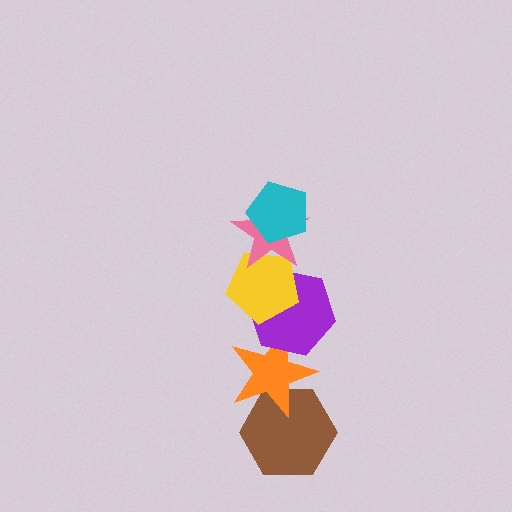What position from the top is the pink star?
The pink star is 2nd from the top.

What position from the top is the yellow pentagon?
The yellow pentagon is 3rd from the top.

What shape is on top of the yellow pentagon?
The pink star is on top of the yellow pentagon.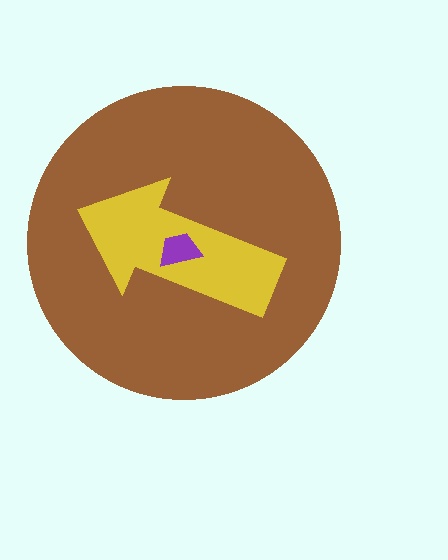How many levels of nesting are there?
3.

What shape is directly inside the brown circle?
The yellow arrow.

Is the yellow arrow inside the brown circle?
Yes.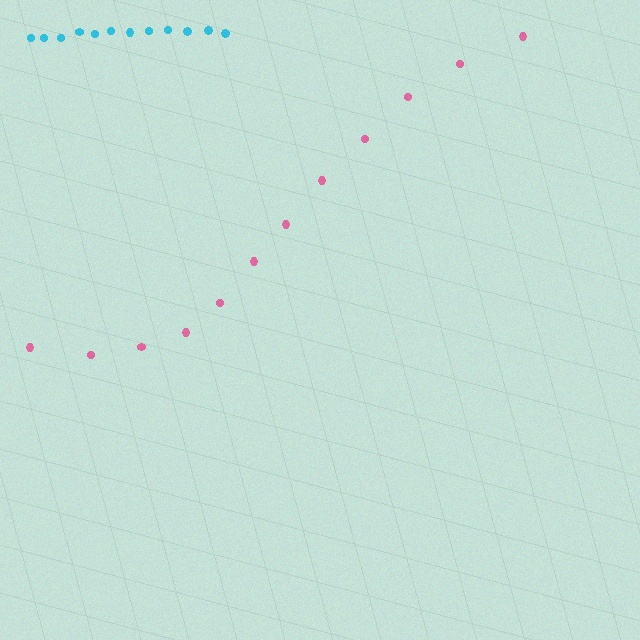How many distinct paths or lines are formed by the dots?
There are 2 distinct paths.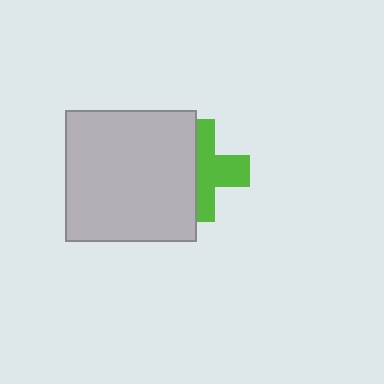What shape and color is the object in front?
The object in front is a light gray square.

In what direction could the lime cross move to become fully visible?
The lime cross could move right. That would shift it out from behind the light gray square entirely.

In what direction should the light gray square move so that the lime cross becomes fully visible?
The light gray square should move left. That is the shortest direction to clear the overlap and leave the lime cross fully visible.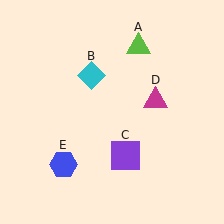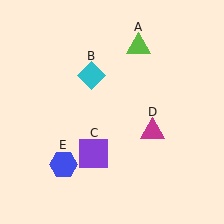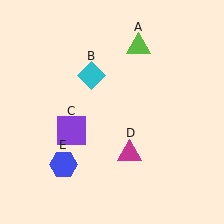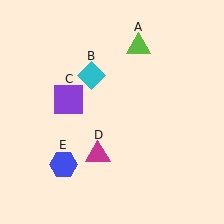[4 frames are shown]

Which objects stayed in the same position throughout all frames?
Lime triangle (object A) and cyan diamond (object B) and blue hexagon (object E) remained stationary.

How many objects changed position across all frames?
2 objects changed position: purple square (object C), magenta triangle (object D).